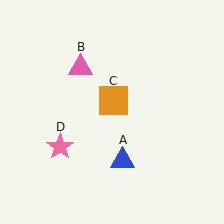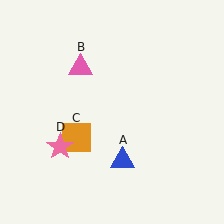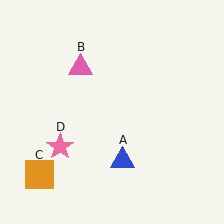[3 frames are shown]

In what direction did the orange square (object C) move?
The orange square (object C) moved down and to the left.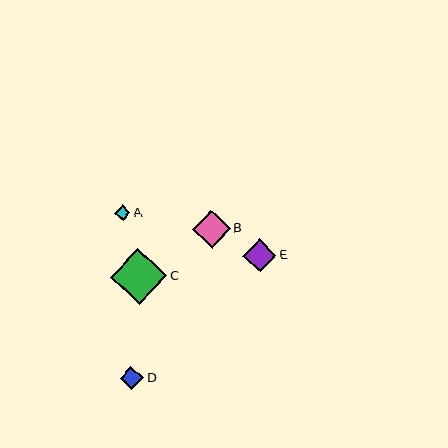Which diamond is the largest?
Diamond C is the largest with a size of approximately 56 pixels.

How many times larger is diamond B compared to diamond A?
Diamond B is approximately 2.4 times the size of diamond A.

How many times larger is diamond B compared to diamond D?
Diamond B is approximately 1.6 times the size of diamond D.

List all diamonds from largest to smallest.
From largest to smallest: C, B, E, D, A.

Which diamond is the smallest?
Diamond A is the smallest with a size of approximately 16 pixels.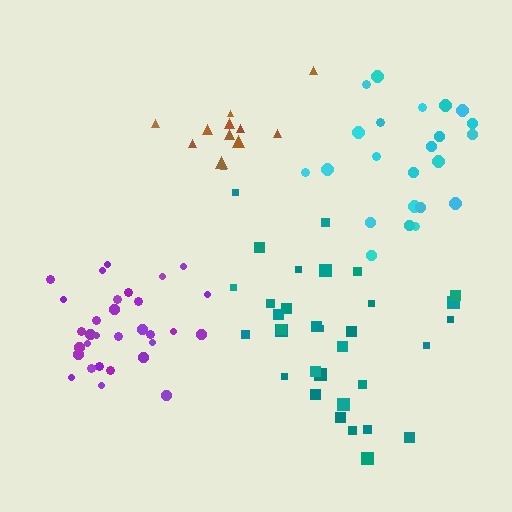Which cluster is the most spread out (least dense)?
Cyan.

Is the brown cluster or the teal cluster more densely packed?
Brown.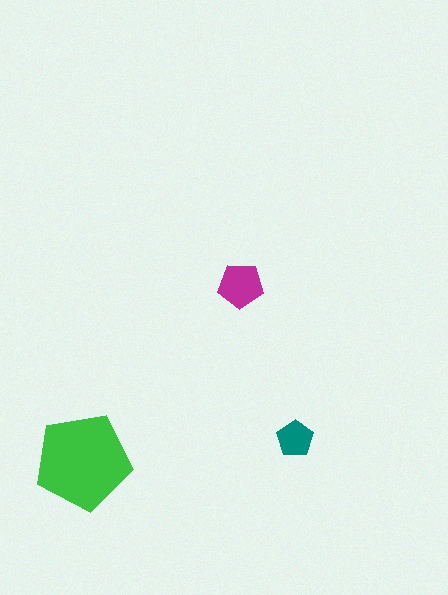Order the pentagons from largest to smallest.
the green one, the magenta one, the teal one.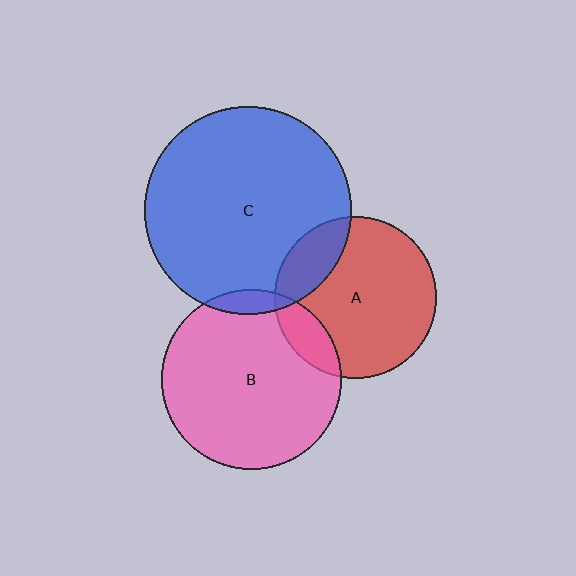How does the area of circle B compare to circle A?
Approximately 1.2 times.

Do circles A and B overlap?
Yes.